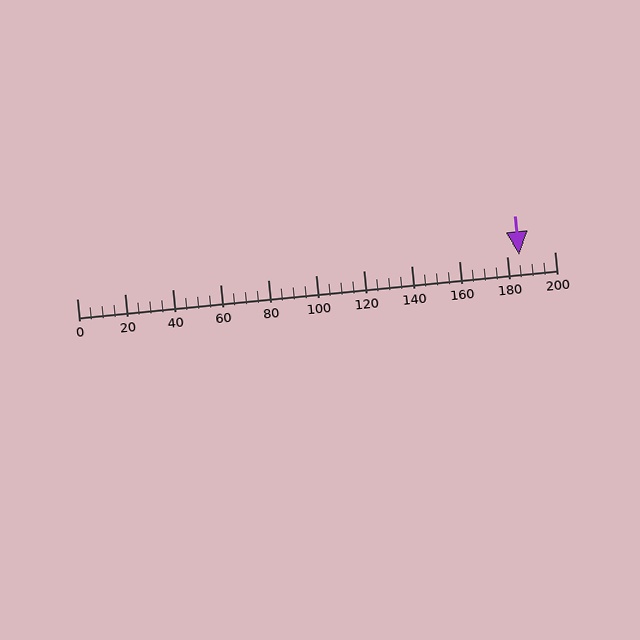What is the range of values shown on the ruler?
The ruler shows values from 0 to 200.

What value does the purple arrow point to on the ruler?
The purple arrow points to approximately 185.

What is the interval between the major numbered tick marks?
The major tick marks are spaced 20 units apart.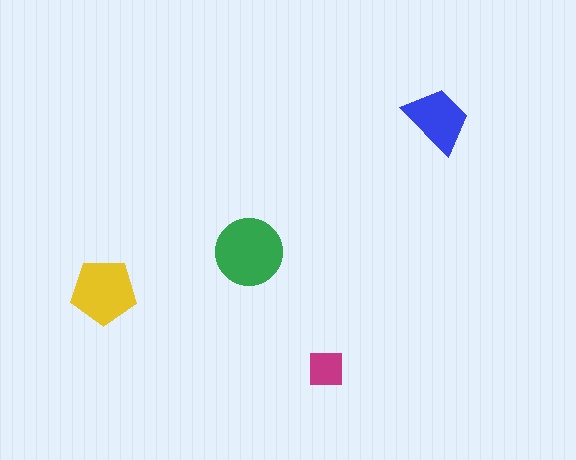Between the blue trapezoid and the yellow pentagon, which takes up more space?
The yellow pentagon.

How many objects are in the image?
There are 4 objects in the image.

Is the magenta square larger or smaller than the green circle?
Smaller.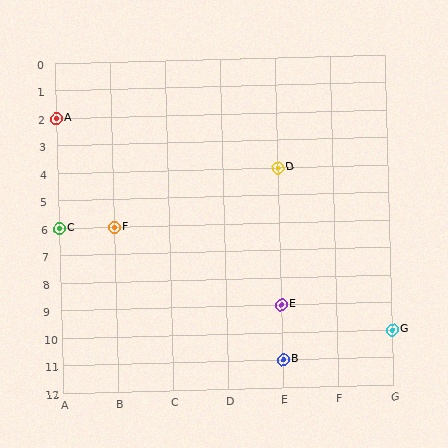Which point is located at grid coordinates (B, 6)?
Point F is at (B, 6).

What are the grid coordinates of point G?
Point G is at grid coordinates (G, 10).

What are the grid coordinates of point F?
Point F is at grid coordinates (B, 6).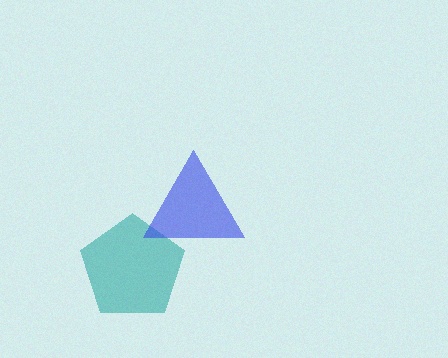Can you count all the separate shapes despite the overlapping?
Yes, there are 2 separate shapes.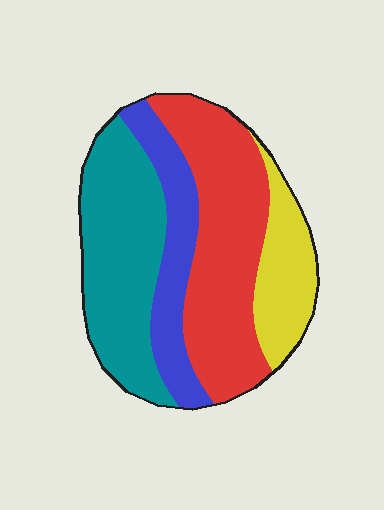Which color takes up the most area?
Red, at roughly 35%.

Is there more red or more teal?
Red.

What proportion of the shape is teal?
Teal takes up between a quarter and a half of the shape.